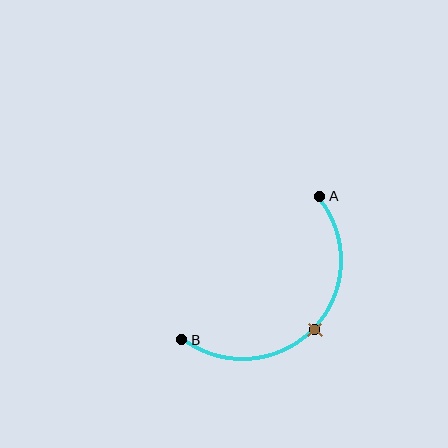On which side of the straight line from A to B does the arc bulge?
The arc bulges below and to the right of the straight line connecting A and B.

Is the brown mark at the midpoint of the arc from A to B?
Yes. The brown mark lies on the arc at equal arc-length from both A and B — it is the arc midpoint.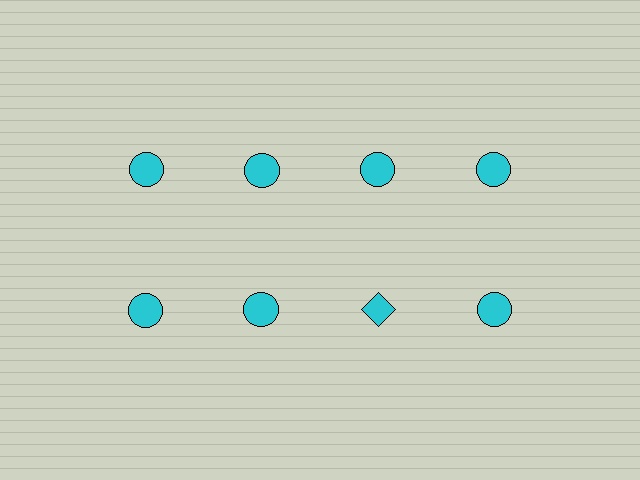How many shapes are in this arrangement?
There are 8 shapes arranged in a grid pattern.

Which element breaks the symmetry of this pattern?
The cyan diamond in the second row, center column breaks the symmetry. All other shapes are cyan circles.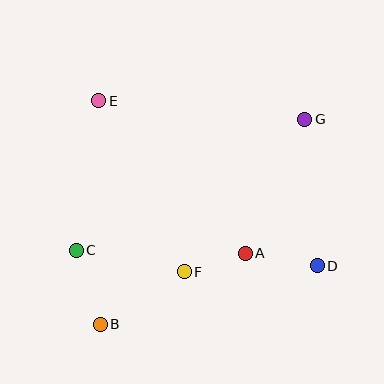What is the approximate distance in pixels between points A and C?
The distance between A and C is approximately 169 pixels.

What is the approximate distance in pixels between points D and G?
The distance between D and G is approximately 147 pixels.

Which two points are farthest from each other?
Points B and G are farthest from each other.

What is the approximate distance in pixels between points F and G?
The distance between F and G is approximately 194 pixels.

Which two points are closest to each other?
Points A and F are closest to each other.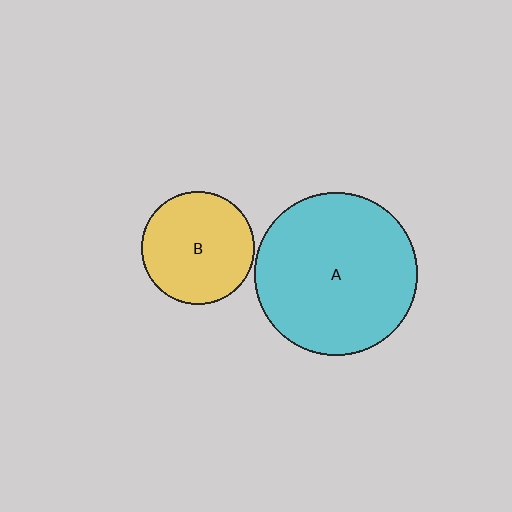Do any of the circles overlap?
No, none of the circles overlap.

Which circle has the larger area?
Circle A (cyan).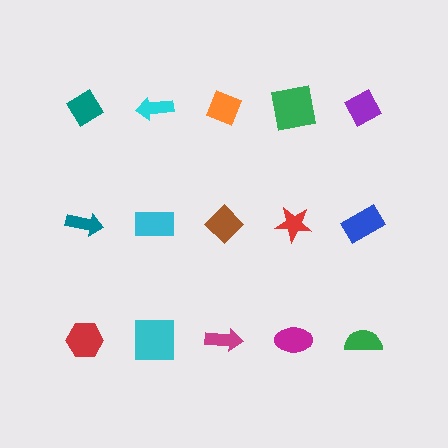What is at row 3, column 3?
A magenta arrow.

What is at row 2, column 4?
A red star.